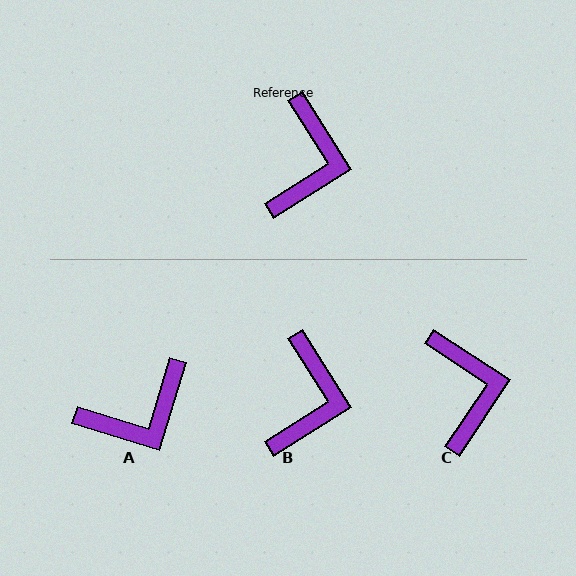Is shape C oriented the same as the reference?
No, it is off by about 24 degrees.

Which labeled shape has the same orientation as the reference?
B.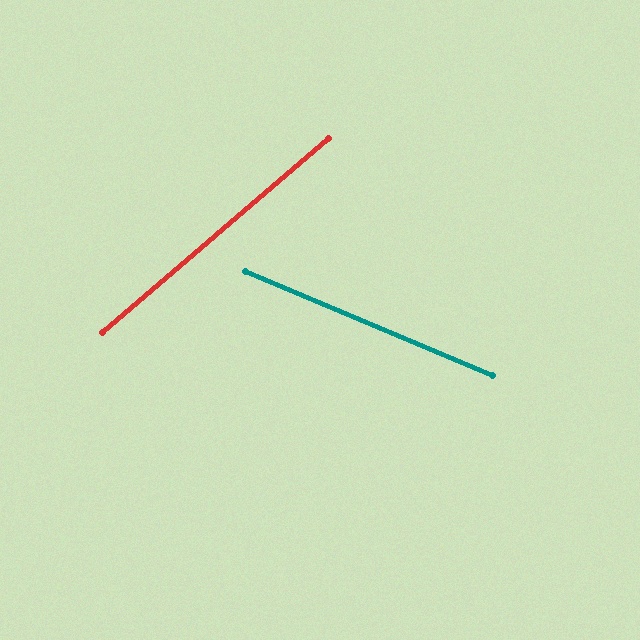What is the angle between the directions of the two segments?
Approximately 63 degrees.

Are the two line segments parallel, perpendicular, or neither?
Neither parallel nor perpendicular — they differ by about 63°.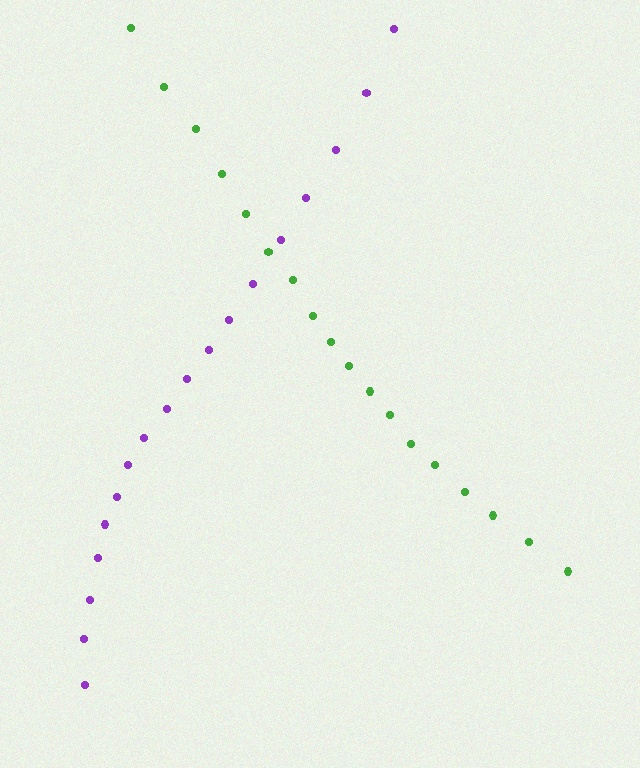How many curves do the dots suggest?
There are 2 distinct paths.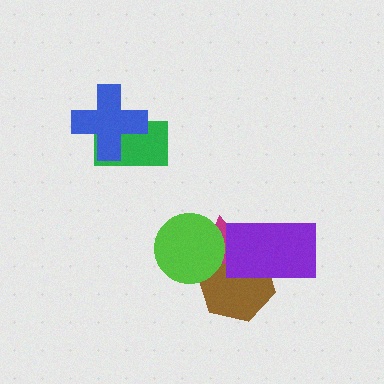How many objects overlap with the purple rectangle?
2 objects overlap with the purple rectangle.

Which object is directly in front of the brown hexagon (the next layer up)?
The magenta triangle is directly in front of the brown hexagon.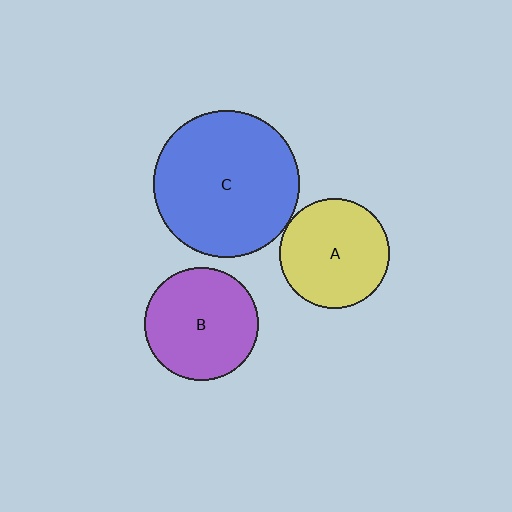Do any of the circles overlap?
No, none of the circles overlap.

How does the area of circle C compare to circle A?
Approximately 1.8 times.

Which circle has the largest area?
Circle C (blue).